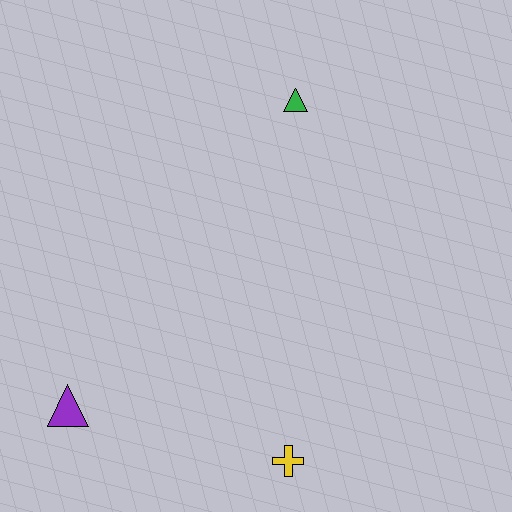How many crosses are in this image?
There is 1 cross.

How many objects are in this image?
There are 3 objects.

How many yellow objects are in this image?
There is 1 yellow object.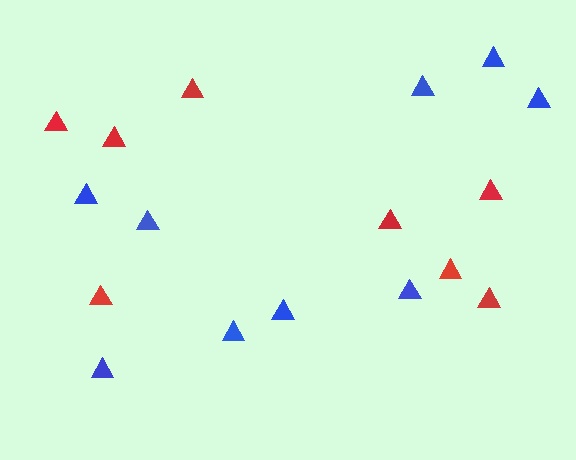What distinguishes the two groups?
There are 2 groups: one group of blue triangles (9) and one group of red triangles (8).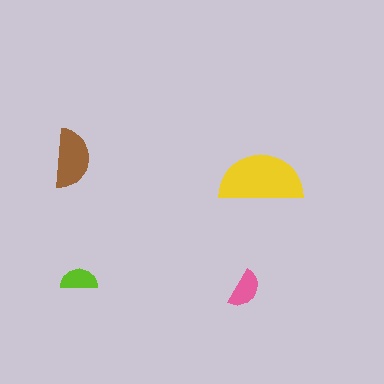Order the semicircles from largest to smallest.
the yellow one, the brown one, the pink one, the lime one.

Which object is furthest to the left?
The brown semicircle is leftmost.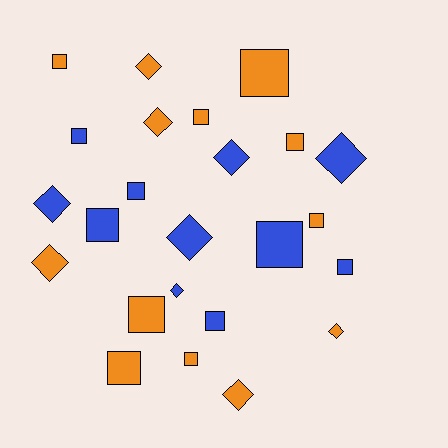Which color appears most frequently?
Orange, with 13 objects.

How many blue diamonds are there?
There are 5 blue diamonds.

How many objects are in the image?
There are 24 objects.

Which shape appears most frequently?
Square, with 14 objects.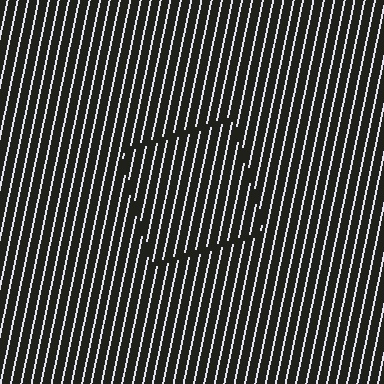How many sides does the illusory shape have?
4 sides — the line-ends trace a square.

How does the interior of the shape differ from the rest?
The interior of the shape contains the same grating, shifted by half a period — the contour is defined by the phase discontinuity where line-ends from the inner and outer gratings abut.